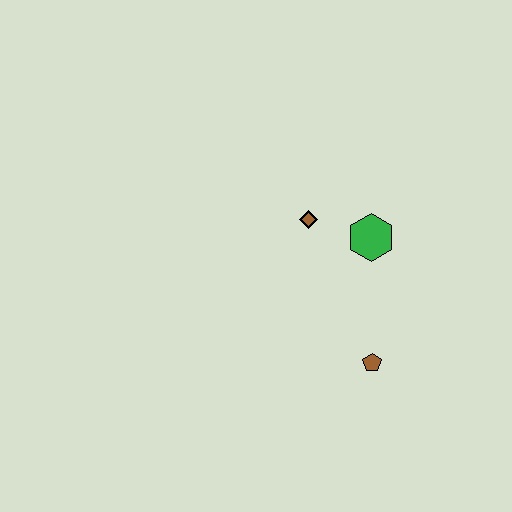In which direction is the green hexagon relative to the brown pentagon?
The green hexagon is above the brown pentagon.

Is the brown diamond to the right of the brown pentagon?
No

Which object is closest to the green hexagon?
The brown diamond is closest to the green hexagon.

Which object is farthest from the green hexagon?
The brown pentagon is farthest from the green hexagon.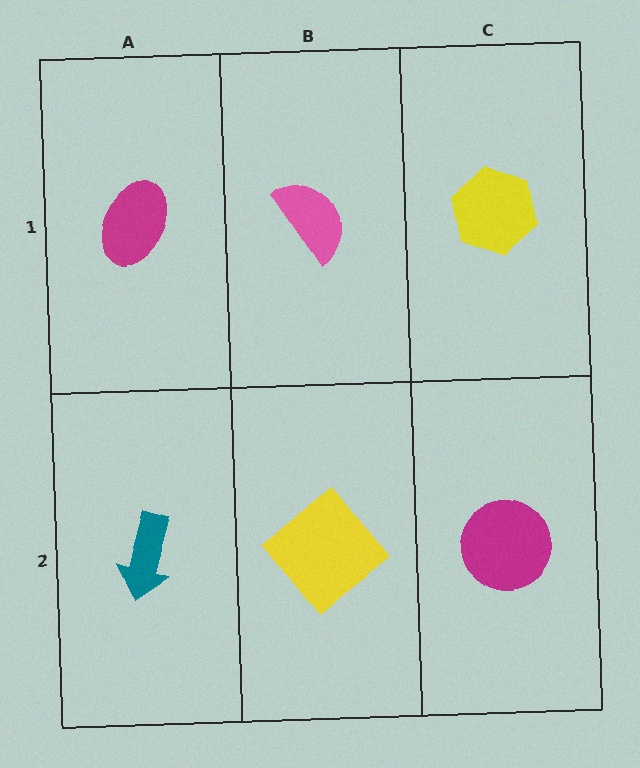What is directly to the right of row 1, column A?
A pink semicircle.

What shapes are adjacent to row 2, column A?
A magenta ellipse (row 1, column A), a yellow diamond (row 2, column B).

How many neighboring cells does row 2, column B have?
3.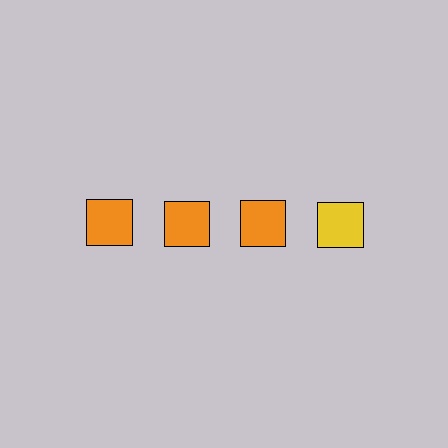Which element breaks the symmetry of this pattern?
The yellow square in the top row, second from right column breaks the symmetry. All other shapes are orange squares.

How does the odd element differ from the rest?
It has a different color: yellow instead of orange.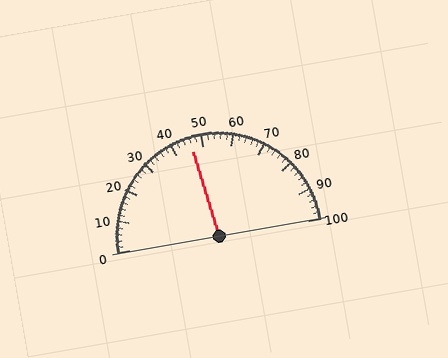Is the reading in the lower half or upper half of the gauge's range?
The reading is in the lower half of the range (0 to 100).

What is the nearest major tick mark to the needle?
The nearest major tick mark is 50.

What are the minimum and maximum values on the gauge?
The gauge ranges from 0 to 100.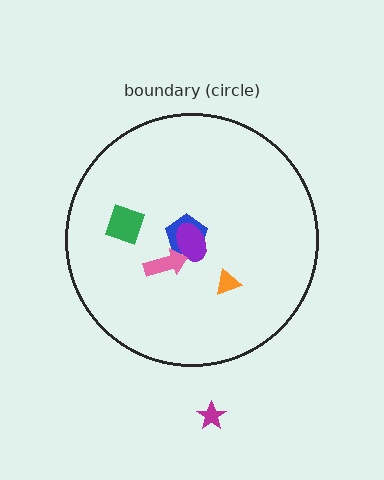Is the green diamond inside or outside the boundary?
Inside.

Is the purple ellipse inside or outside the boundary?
Inside.